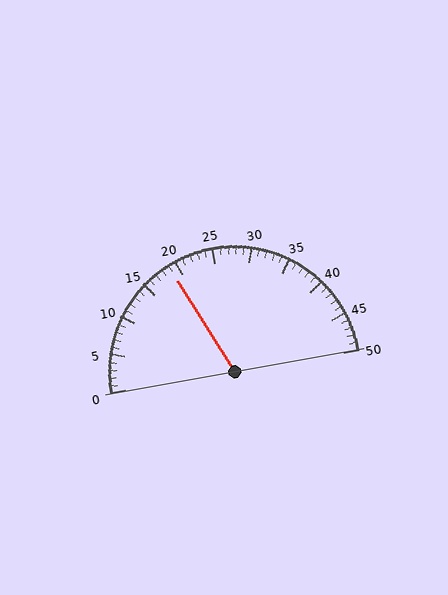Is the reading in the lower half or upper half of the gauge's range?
The reading is in the lower half of the range (0 to 50).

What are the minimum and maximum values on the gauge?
The gauge ranges from 0 to 50.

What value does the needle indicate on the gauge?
The needle indicates approximately 19.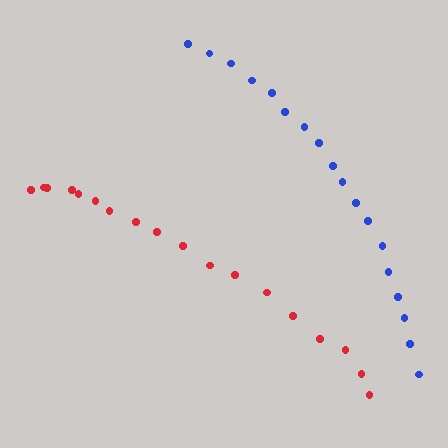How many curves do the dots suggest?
There are 2 distinct paths.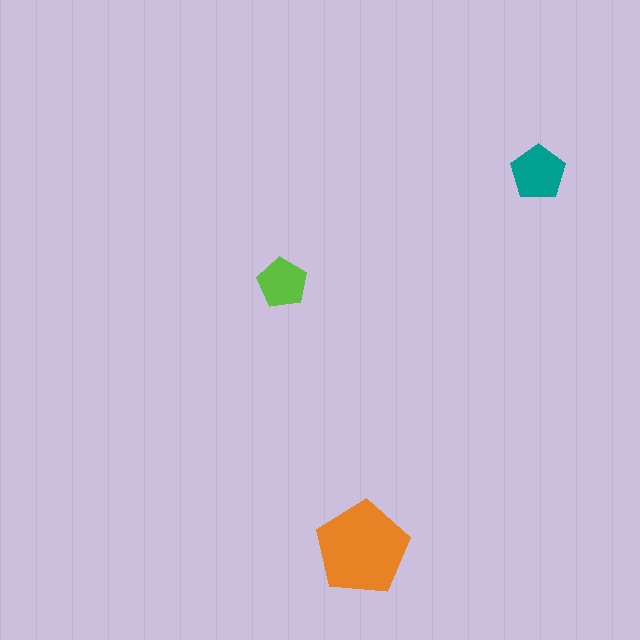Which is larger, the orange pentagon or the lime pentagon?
The orange one.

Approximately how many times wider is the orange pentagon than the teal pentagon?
About 1.5 times wider.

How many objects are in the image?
There are 3 objects in the image.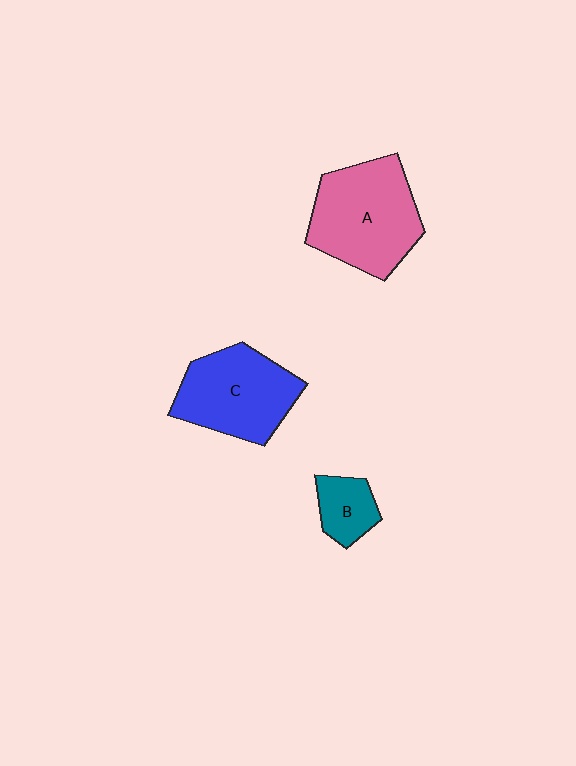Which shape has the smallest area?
Shape B (teal).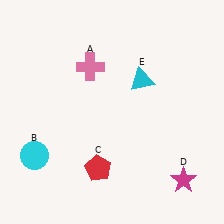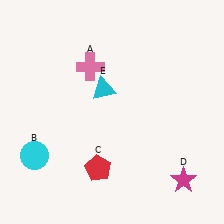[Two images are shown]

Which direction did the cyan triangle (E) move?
The cyan triangle (E) moved left.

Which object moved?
The cyan triangle (E) moved left.